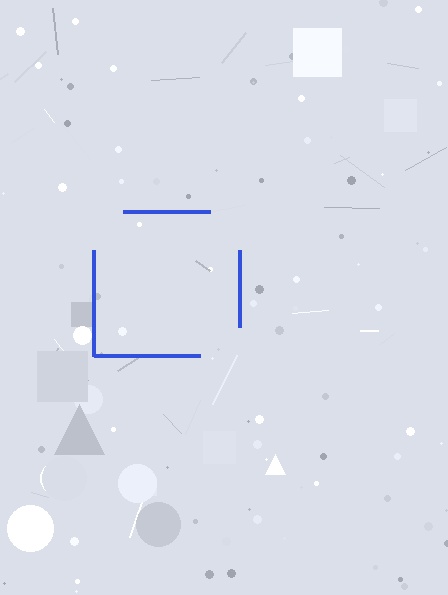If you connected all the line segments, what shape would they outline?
They would outline a square.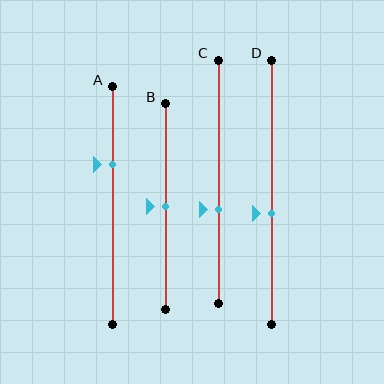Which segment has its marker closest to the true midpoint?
Segment B has its marker closest to the true midpoint.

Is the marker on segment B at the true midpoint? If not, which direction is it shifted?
Yes, the marker on segment B is at the true midpoint.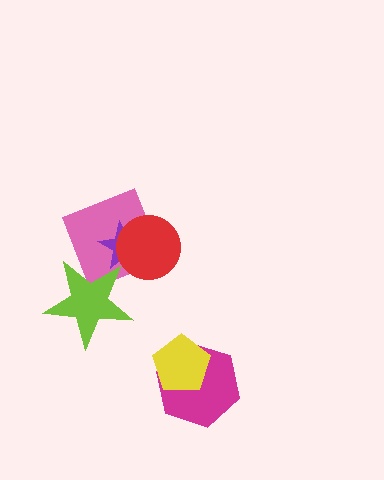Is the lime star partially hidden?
No, no other shape covers it.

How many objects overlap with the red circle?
2 objects overlap with the red circle.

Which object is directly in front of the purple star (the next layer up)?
The red circle is directly in front of the purple star.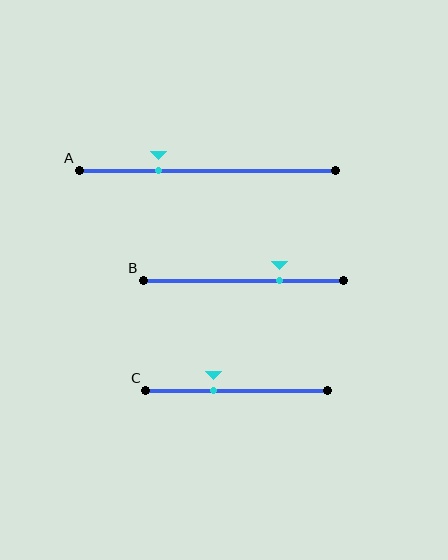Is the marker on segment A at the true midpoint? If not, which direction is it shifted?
No, the marker on segment A is shifted to the left by about 19% of the segment length.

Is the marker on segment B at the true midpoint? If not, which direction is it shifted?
No, the marker on segment B is shifted to the right by about 18% of the segment length.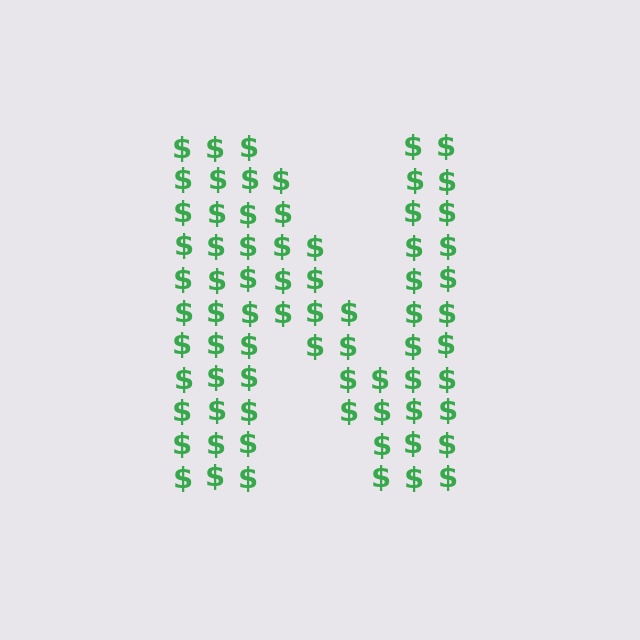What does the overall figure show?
The overall figure shows the letter N.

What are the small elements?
The small elements are dollar signs.